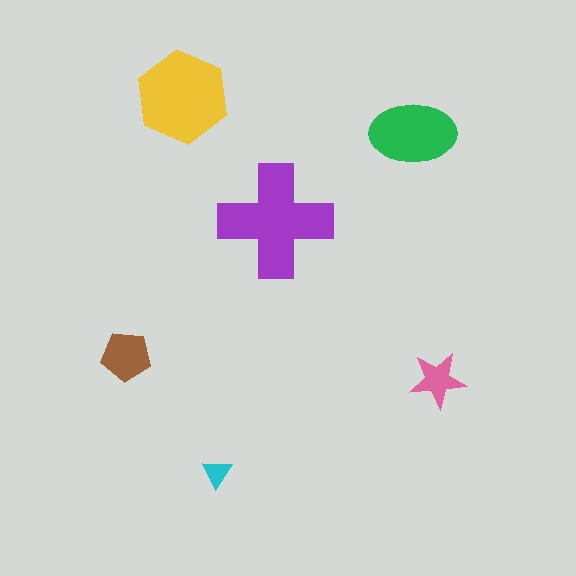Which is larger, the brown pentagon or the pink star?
The brown pentagon.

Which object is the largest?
The purple cross.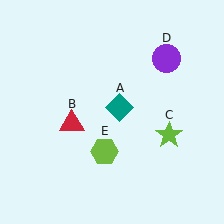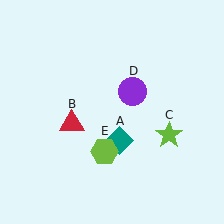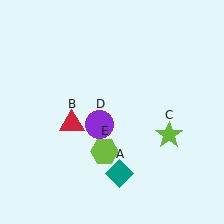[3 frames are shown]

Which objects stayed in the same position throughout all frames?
Red triangle (object B) and lime star (object C) and lime hexagon (object E) remained stationary.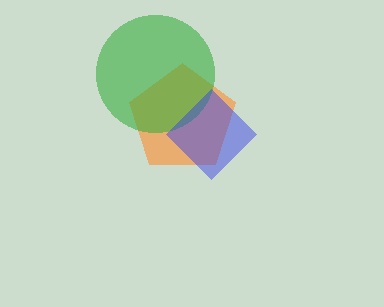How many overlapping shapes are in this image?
There are 3 overlapping shapes in the image.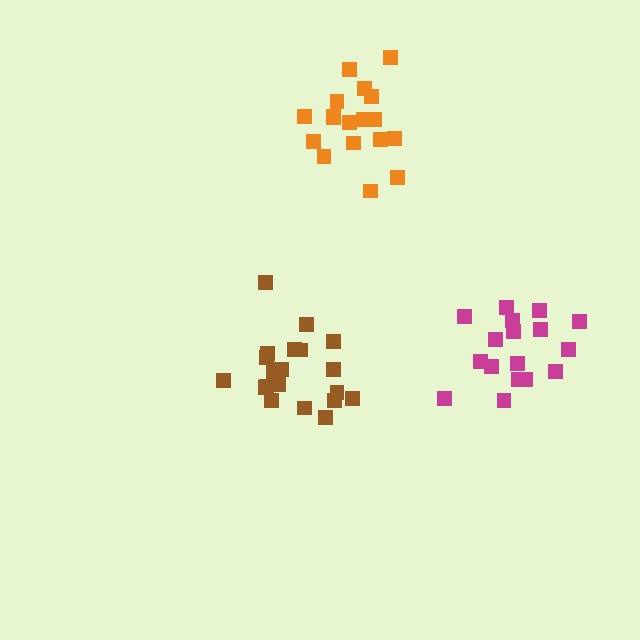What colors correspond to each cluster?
The clusters are colored: magenta, orange, brown.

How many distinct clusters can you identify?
There are 3 distinct clusters.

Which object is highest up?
The orange cluster is topmost.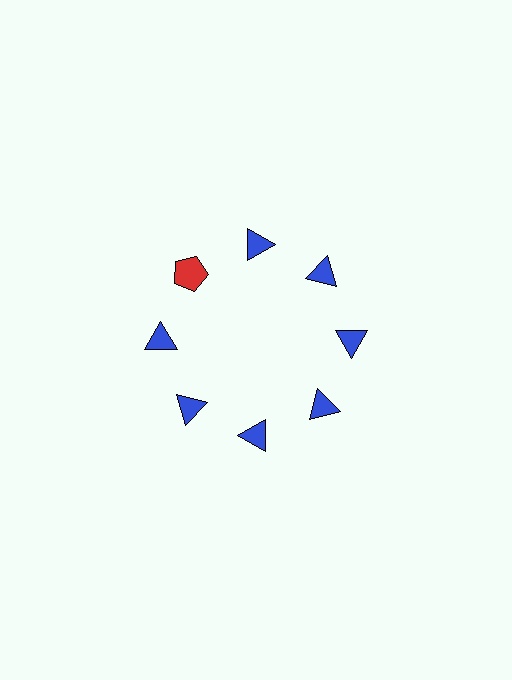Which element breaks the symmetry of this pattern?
The red pentagon at roughly the 10 o'clock position breaks the symmetry. All other shapes are blue triangles.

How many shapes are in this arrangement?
There are 8 shapes arranged in a ring pattern.